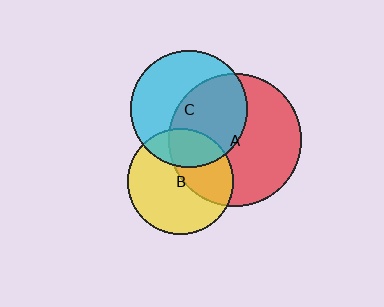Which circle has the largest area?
Circle A (red).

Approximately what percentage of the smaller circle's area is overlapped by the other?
Approximately 25%.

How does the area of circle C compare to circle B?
Approximately 1.2 times.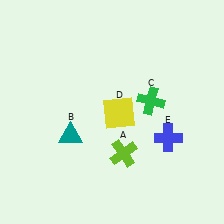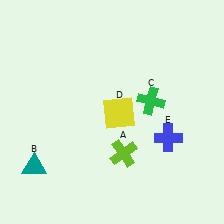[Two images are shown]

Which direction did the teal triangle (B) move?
The teal triangle (B) moved left.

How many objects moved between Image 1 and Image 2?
1 object moved between the two images.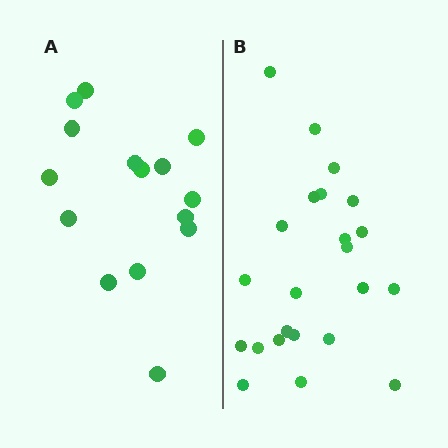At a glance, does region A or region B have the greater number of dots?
Region B (the right region) has more dots.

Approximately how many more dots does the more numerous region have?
Region B has roughly 8 or so more dots than region A.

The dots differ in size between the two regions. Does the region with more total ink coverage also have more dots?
No. Region A has more total ink coverage because its dots are larger, but region B actually contains more individual dots. Total area can be misleading — the number of items is what matters here.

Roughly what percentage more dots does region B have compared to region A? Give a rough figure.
About 55% more.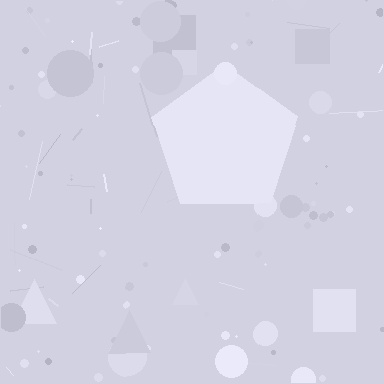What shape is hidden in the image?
A pentagon is hidden in the image.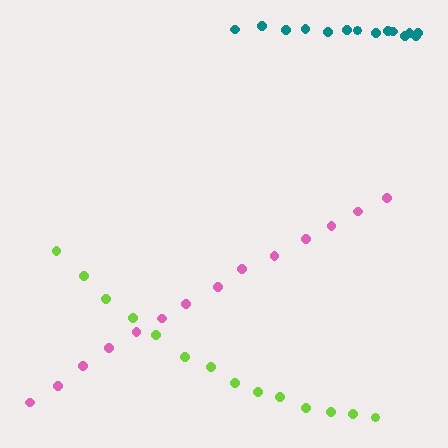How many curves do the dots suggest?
There are 3 distinct paths.